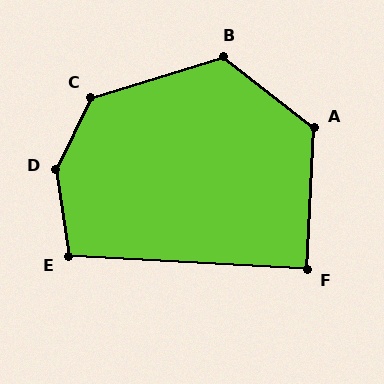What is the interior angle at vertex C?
Approximately 133 degrees (obtuse).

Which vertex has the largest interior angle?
D, at approximately 145 degrees.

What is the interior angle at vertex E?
Approximately 102 degrees (obtuse).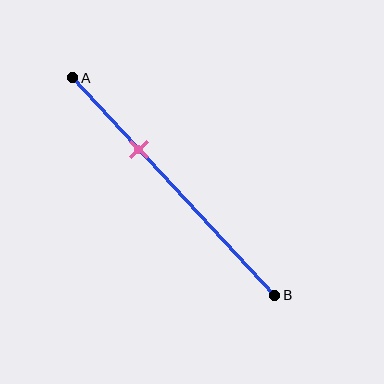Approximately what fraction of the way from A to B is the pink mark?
The pink mark is approximately 35% of the way from A to B.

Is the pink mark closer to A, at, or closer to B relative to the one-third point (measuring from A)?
The pink mark is approximately at the one-third point of segment AB.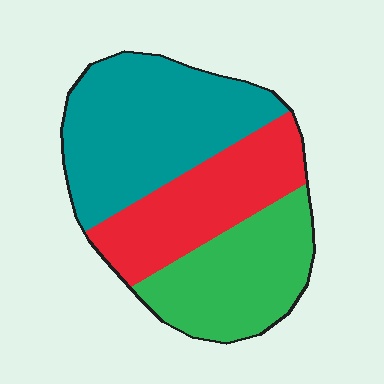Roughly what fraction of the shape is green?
Green covers roughly 30% of the shape.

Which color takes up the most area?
Teal, at roughly 40%.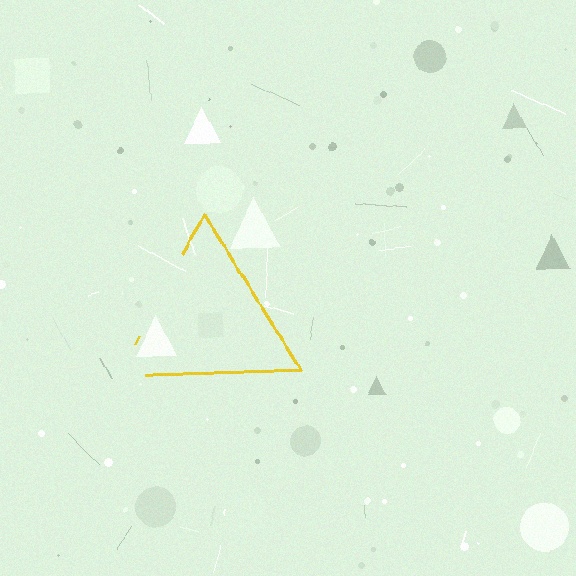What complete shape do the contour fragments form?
The contour fragments form a triangle.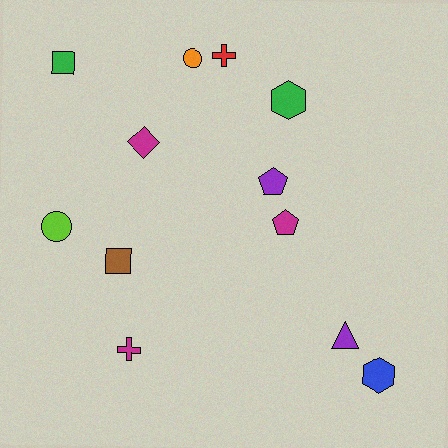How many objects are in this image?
There are 12 objects.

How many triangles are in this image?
There is 1 triangle.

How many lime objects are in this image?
There is 1 lime object.